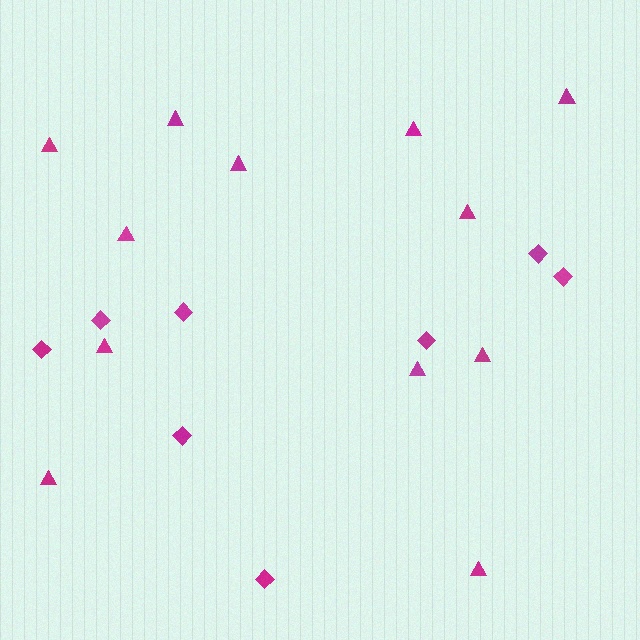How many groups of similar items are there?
There are 2 groups: one group of triangles (12) and one group of diamonds (8).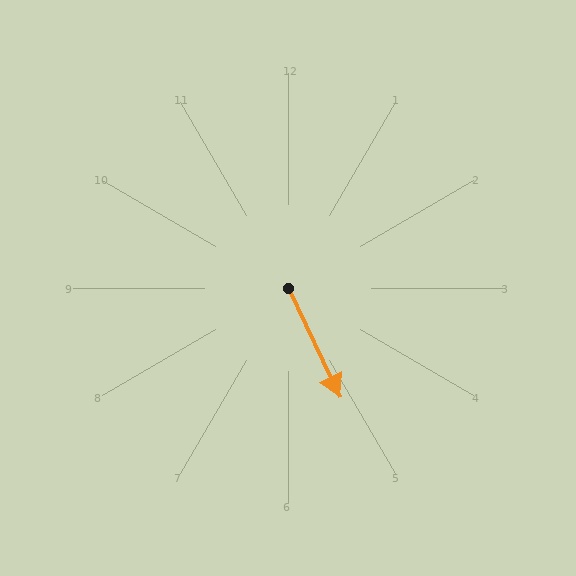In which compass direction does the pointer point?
Southeast.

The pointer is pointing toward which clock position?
Roughly 5 o'clock.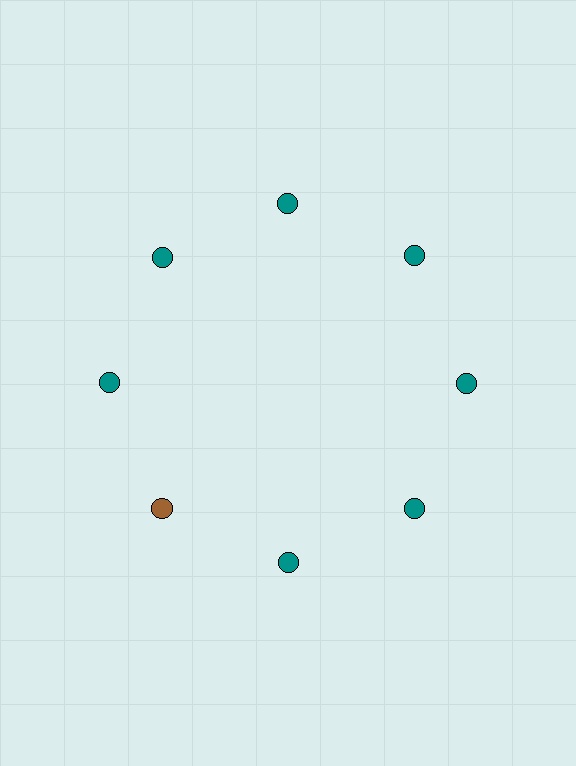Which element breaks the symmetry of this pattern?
The brown circle at roughly the 8 o'clock position breaks the symmetry. All other shapes are teal circles.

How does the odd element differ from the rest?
It has a different color: brown instead of teal.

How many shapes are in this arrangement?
There are 8 shapes arranged in a ring pattern.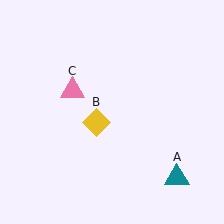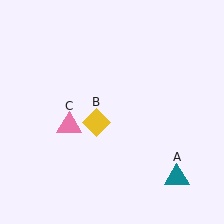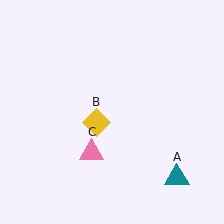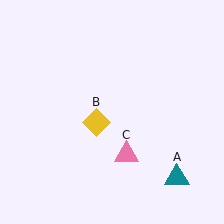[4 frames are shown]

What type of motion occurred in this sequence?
The pink triangle (object C) rotated counterclockwise around the center of the scene.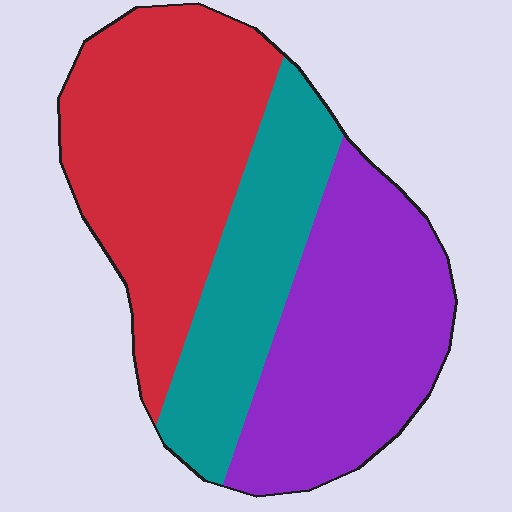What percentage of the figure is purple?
Purple takes up about three eighths (3/8) of the figure.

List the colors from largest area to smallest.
From largest to smallest: red, purple, teal.